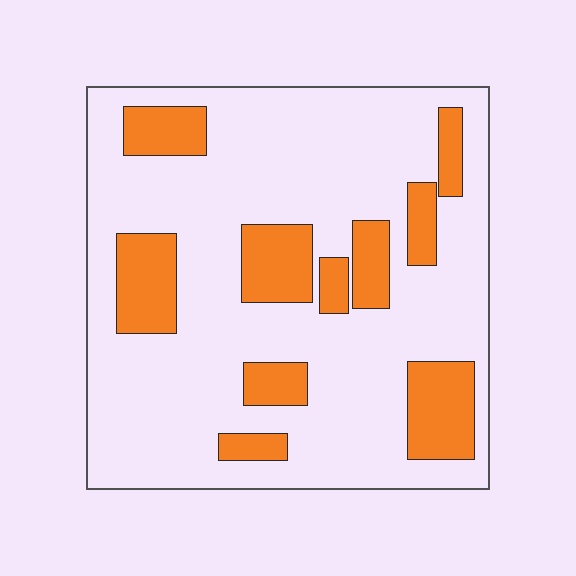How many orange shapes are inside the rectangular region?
10.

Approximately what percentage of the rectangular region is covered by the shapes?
Approximately 25%.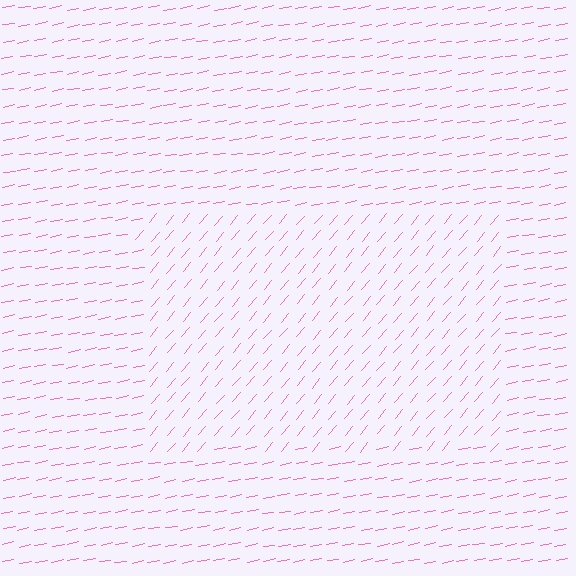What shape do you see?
I see a rectangle.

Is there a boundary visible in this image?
Yes, there is a texture boundary formed by a change in line orientation.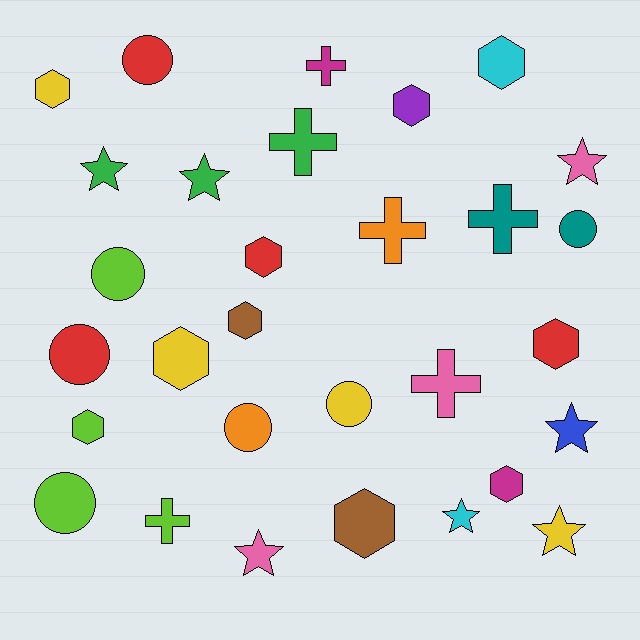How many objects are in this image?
There are 30 objects.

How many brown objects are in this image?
There are 2 brown objects.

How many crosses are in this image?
There are 6 crosses.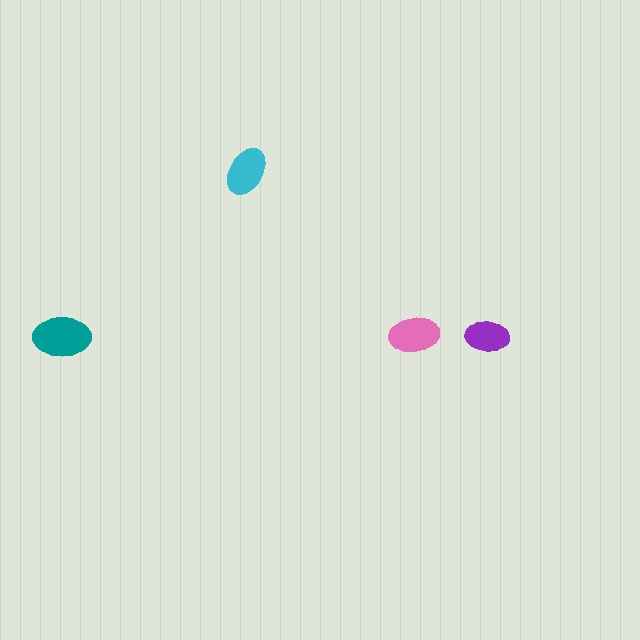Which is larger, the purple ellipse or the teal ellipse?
The teal one.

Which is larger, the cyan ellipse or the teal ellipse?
The teal one.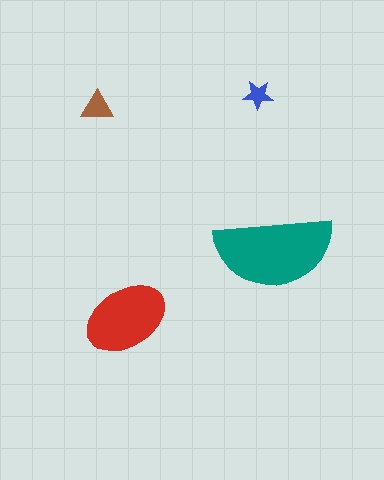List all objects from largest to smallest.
The teal semicircle, the red ellipse, the brown triangle, the blue star.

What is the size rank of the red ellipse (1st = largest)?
2nd.